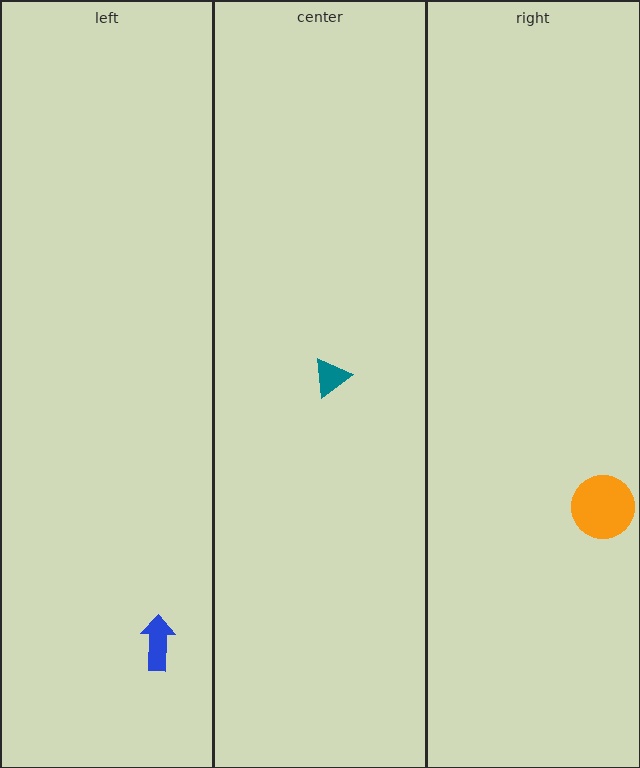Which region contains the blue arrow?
The left region.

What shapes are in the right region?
The orange circle.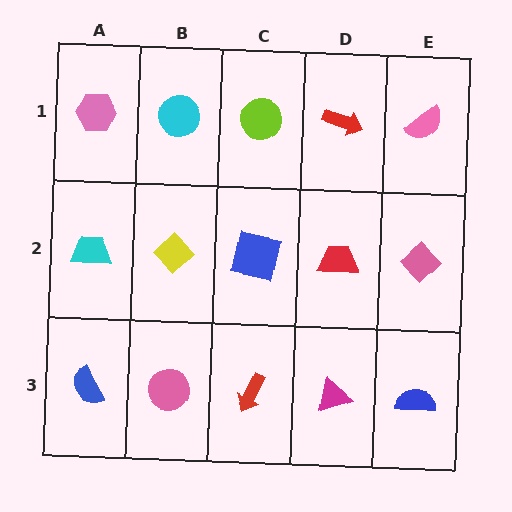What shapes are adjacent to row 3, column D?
A red trapezoid (row 2, column D), a red arrow (row 3, column C), a blue semicircle (row 3, column E).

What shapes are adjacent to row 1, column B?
A yellow diamond (row 2, column B), a pink hexagon (row 1, column A), a lime circle (row 1, column C).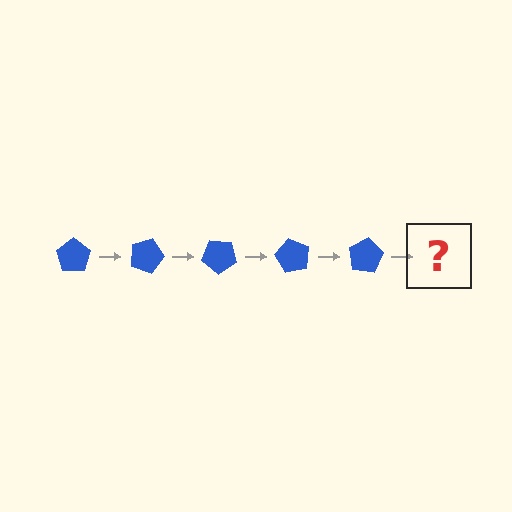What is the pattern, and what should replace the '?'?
The pattern is that the pentagon rotates 20 degrees each step. The '?' should be a blue pentagon rotated 100 degrees.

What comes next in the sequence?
The next element should be a blue pentagon rotated 100 degrees.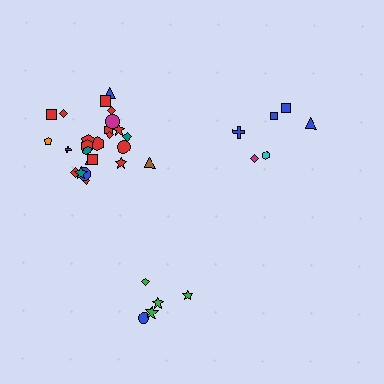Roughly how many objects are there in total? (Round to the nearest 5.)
Roughly 35 objects in total.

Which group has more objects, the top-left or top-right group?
The top-left group.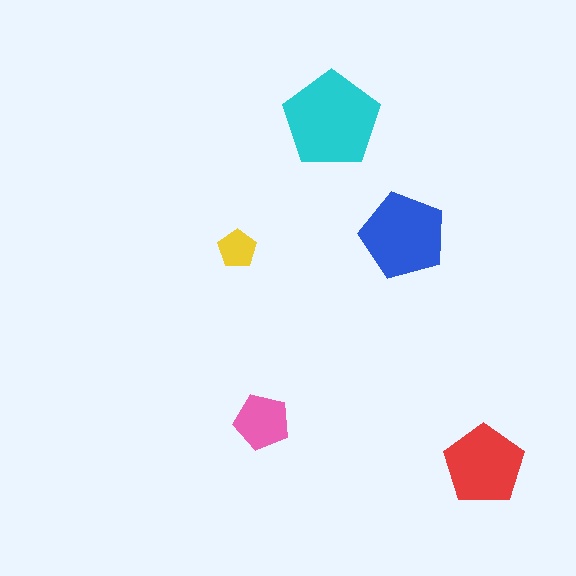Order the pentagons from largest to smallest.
the cyan one, the blue one, the red one, the pink one, the yellow one.